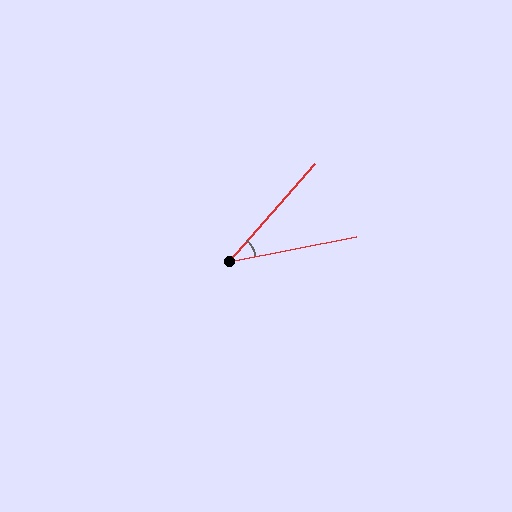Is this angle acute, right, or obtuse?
It is acute.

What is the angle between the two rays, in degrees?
Approximately 38 degrees.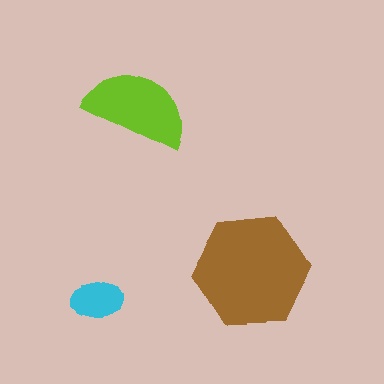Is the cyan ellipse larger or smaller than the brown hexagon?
Smaller.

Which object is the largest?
The brown hexagon.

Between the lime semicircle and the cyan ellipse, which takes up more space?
The lime semicircle.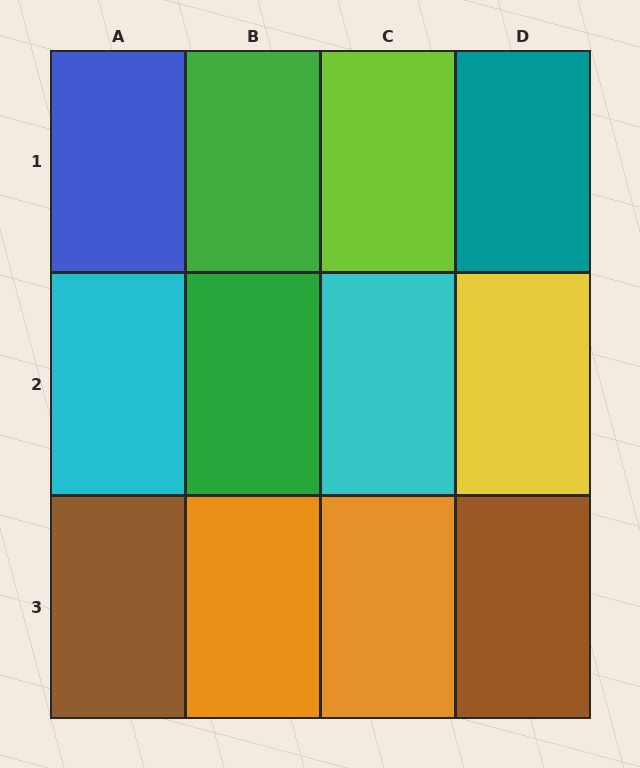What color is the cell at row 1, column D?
Teal.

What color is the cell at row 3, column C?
Orange.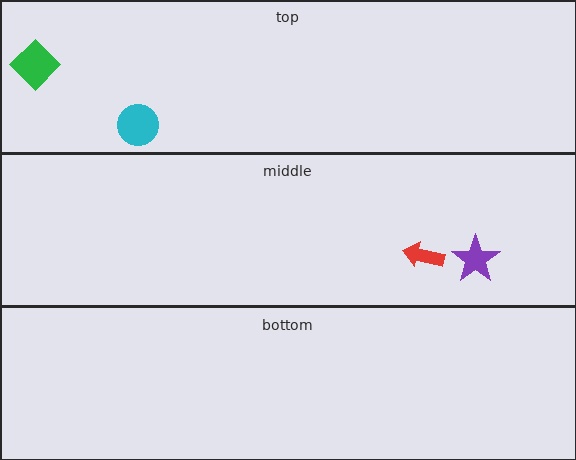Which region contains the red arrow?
The middle region.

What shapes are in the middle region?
The red arrow, the purple star.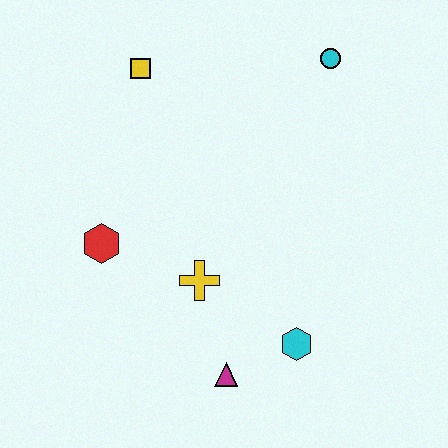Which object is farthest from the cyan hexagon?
The yellow square is farthest from the cyan hexagon.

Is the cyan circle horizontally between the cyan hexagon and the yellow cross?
No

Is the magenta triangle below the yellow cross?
Yes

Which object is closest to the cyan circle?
The yellow square is closest to the cyan circle.